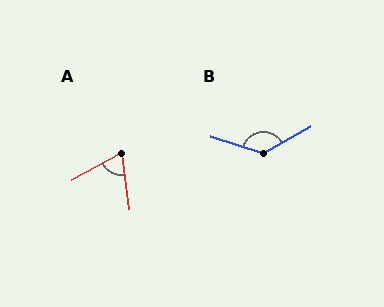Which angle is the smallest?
A, at approximately 69 degrees.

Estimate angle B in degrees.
Approximately 132 degrees.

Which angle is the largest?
B, at approximately 132 degrees.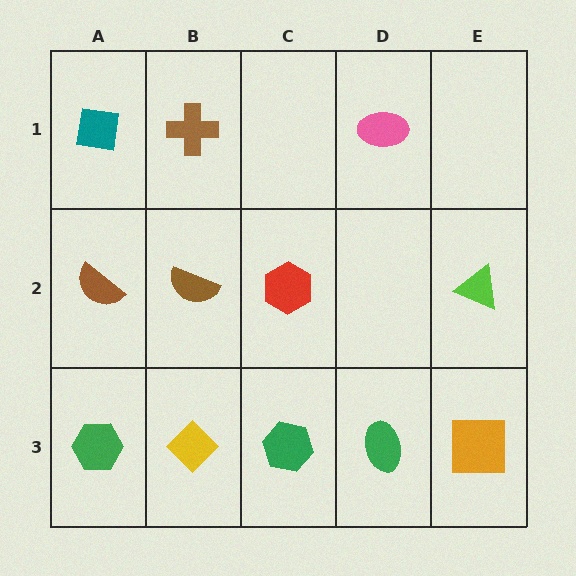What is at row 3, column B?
A yellow diamond.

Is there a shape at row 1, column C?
No, that cell is empty.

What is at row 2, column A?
A brown semicircle.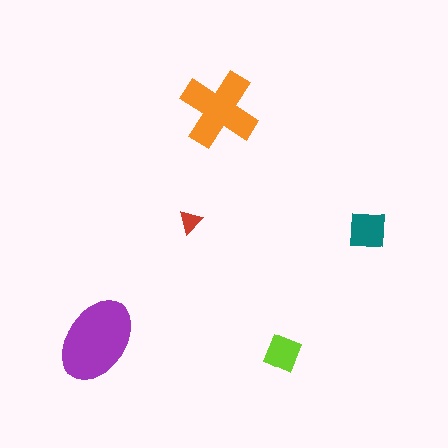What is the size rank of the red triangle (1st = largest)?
5th.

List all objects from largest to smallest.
The purple ellipse, the orange cross, the teal square, the lime diamond, the red triangle.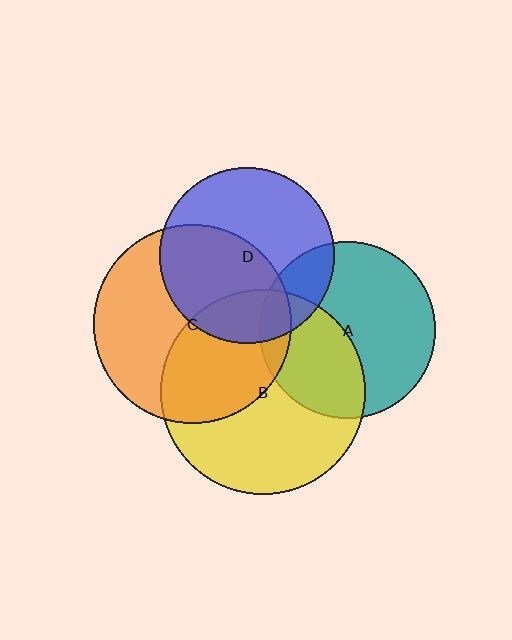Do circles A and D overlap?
Yes.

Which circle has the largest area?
Circle B (yellow).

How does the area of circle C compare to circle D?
Approximately 1.3 times.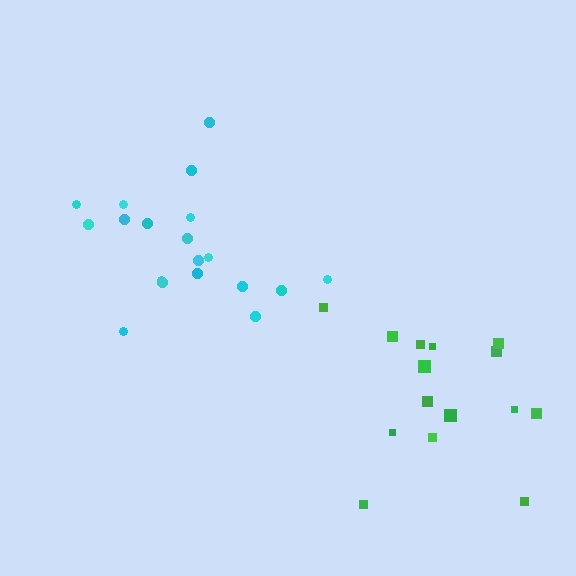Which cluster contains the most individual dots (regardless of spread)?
Cyan (19).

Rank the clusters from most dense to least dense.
cyan, green.